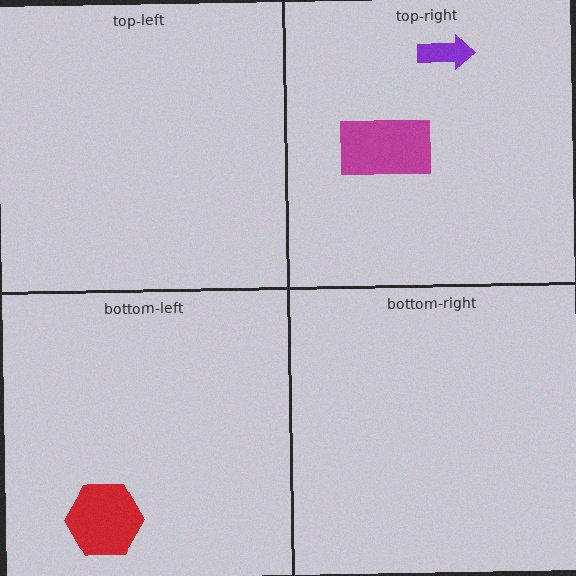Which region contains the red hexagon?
The bottom-left region.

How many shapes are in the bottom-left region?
1.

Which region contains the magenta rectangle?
The top-right region.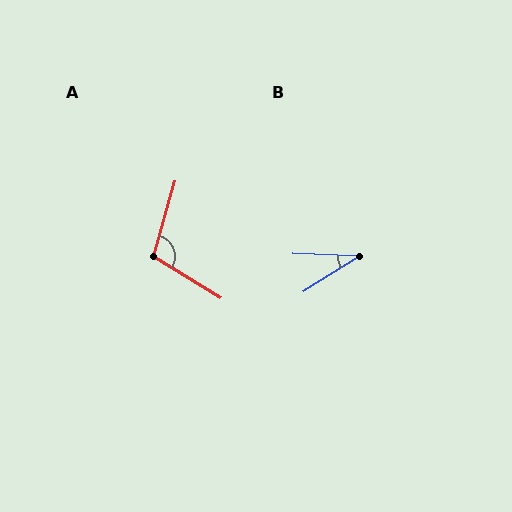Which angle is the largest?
A, at approximately 106 degrees.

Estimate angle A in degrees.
Approximately 106 degrees.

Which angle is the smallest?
B, at approximately 33 degrees.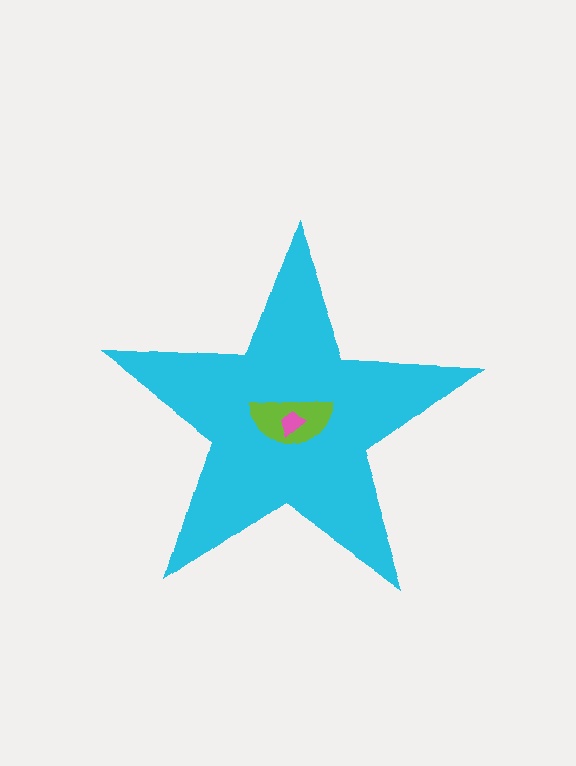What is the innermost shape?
The pink trapezoid.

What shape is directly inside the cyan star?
The lime semicircle.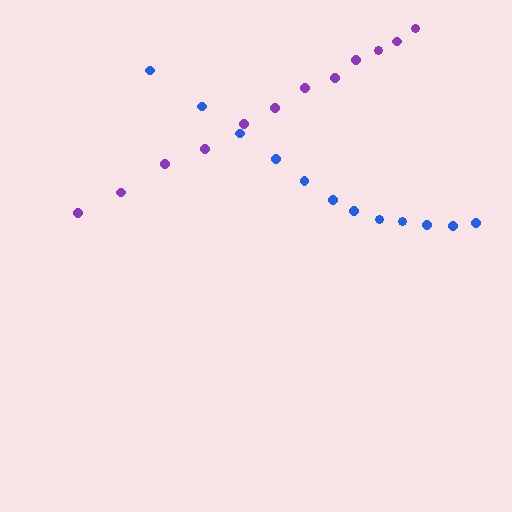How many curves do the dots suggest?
There are 2 distinct paths.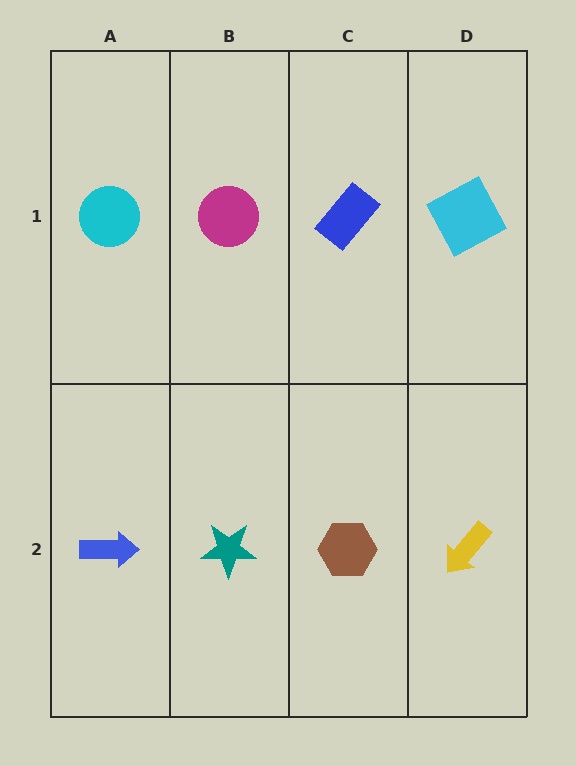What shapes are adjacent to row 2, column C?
A blue rectangle (row 1, column C), a teal star (row 2, column B), a yellow arrow (row 2, column D).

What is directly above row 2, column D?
A cyan square.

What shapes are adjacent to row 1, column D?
A yellow arrow (row 2, column D), a blue rectangle (row 1, column C).